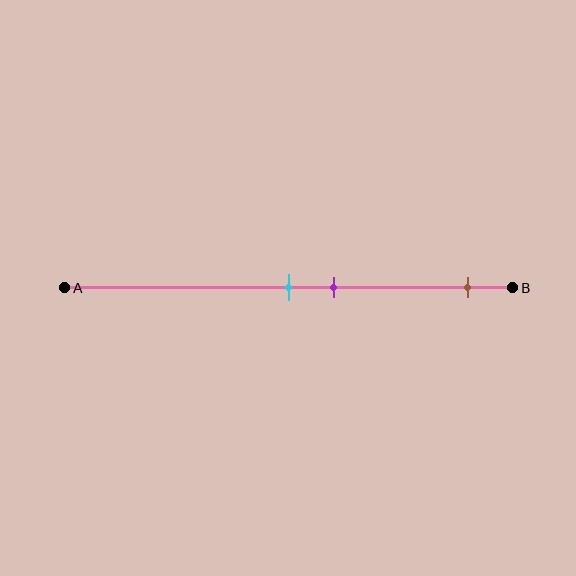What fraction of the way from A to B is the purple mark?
The purple mark is approximately 60% (0.6) of the way from A to B.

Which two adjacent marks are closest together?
The cyan and purple marks are the closest adjacent pair.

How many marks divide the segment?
There are 3 marks dividing the segment.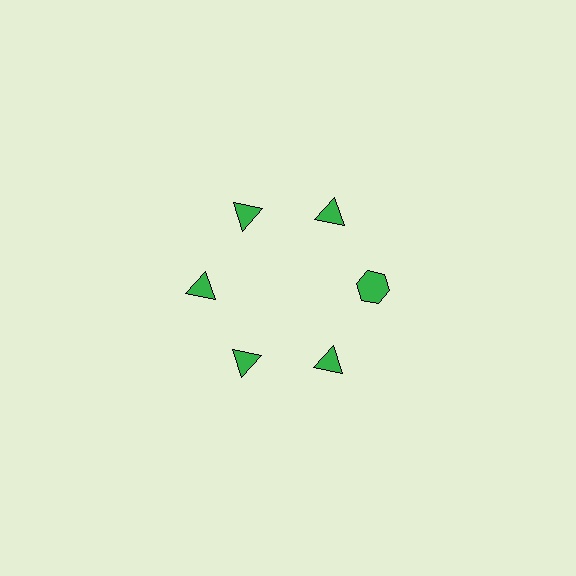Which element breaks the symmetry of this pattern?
The green hexagon at roughly the 3 o'clock position breaks the symmetry. All other shapes are green triangles.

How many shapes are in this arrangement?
There are 6 shapes arranged in a ring pattern.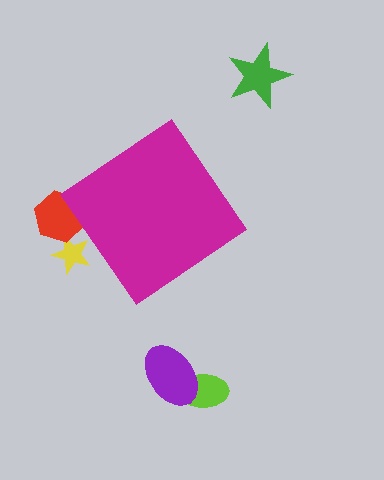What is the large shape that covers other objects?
A magenta diamond.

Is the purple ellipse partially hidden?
No, the purple ellipse is fully visible.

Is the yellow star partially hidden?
Yes, the yellow star is partially hidden behind the magenta diamond.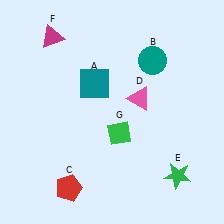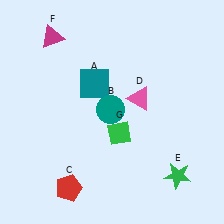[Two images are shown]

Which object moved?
The teal circle (B) moved down.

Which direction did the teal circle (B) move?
The teal circle (B) moved down.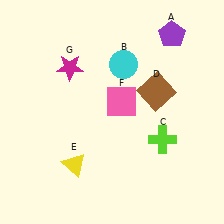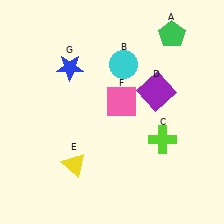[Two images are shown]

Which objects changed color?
A changed from purple to green. D changed from brown to purple. G changed from magenta to blue.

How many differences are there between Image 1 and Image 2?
There are 3 differences between the two images.